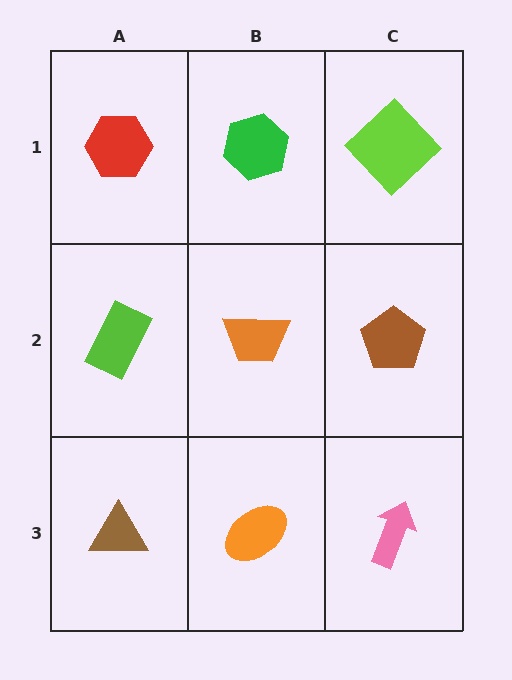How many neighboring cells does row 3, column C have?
2.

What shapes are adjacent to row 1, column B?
An orange trapezoid (row 2, column B), a red hexagon (row 1, column A), a lime diamond (row 1, column C).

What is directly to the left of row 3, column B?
A brown triangle.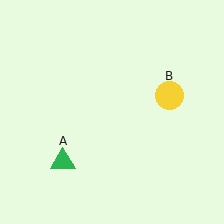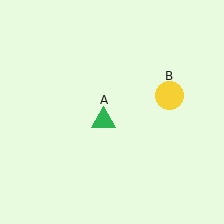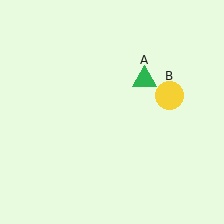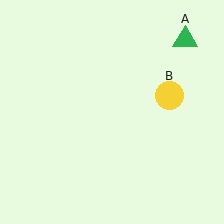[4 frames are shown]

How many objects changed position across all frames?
1 object changed position: green triangle (object A).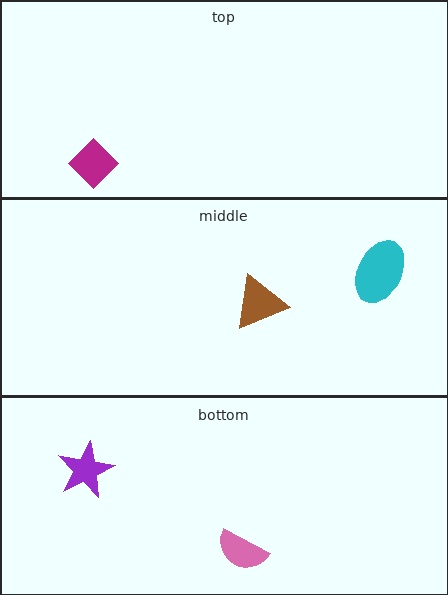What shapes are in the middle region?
The cyan ellipse, the brown triangle.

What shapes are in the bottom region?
The purple star, the pink semicircle.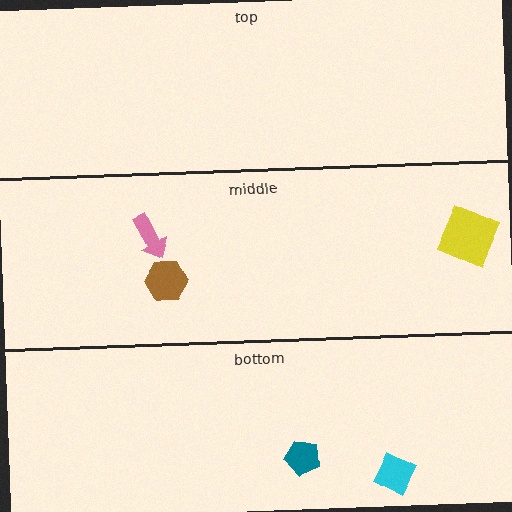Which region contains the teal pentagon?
The bottom region.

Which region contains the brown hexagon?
The middle region.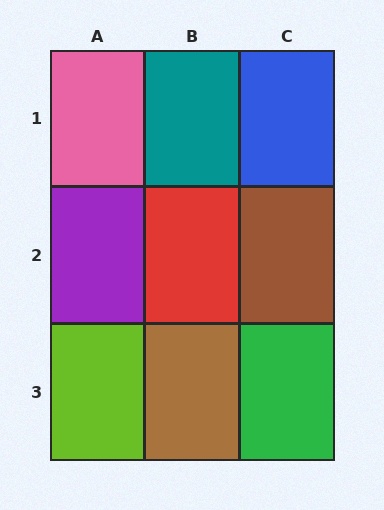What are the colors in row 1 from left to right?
Pink, teal, blue.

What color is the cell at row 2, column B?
Red.